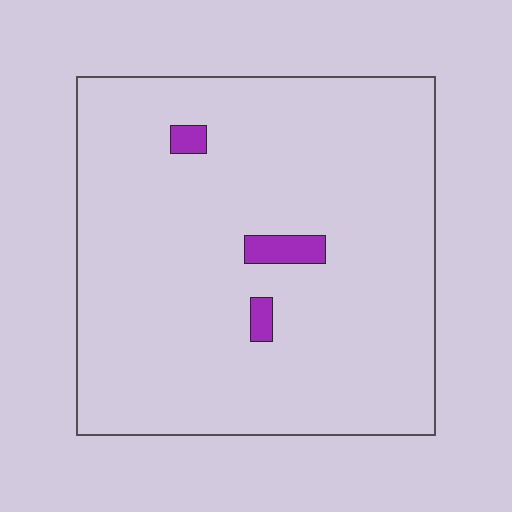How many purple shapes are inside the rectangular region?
3.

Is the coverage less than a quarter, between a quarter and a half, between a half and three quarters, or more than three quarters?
Less than a quarter.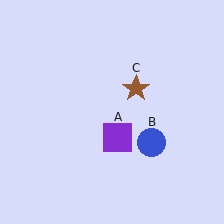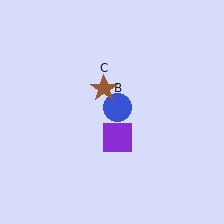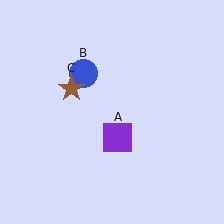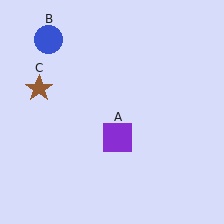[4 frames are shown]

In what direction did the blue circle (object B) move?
The blue circle (object B) moved up and to the left.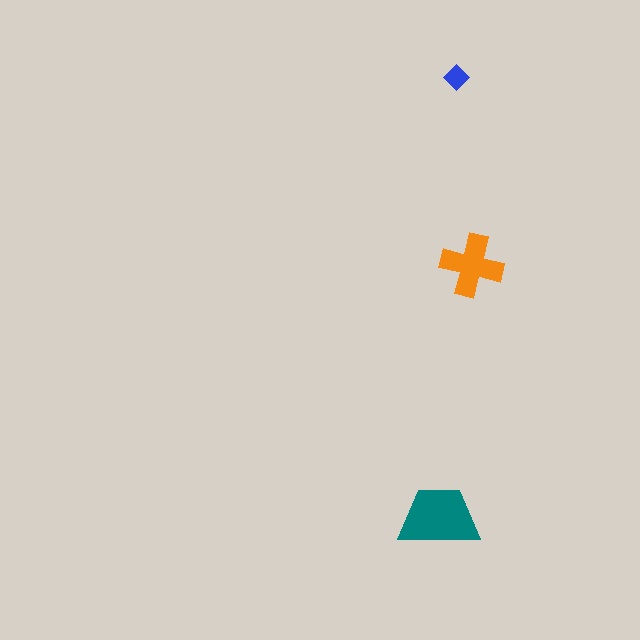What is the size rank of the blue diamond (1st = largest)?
3rd.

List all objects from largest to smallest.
The teal trapezoid, the orange cross, the blue diamond.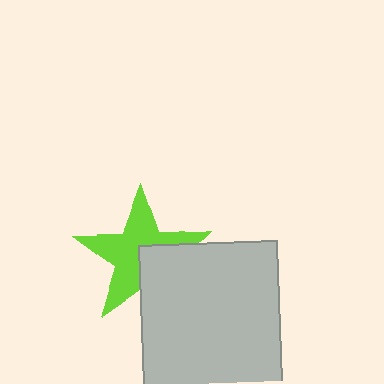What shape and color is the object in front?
The object in front is a light gray rectangle.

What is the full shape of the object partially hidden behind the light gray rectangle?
The partially hidden object is a lime star.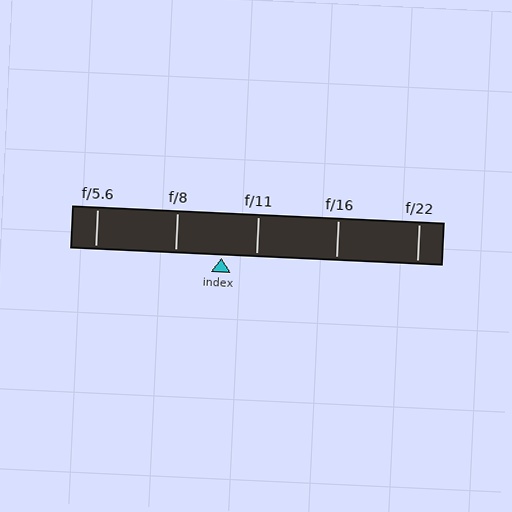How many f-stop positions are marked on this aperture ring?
There are 5 f-stop positions marked.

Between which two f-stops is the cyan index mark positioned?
The index mark is between f/8 and f/11.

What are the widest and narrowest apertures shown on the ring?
The widest aperture shown is f/5.6 and the narrowest is f/22.